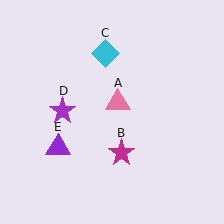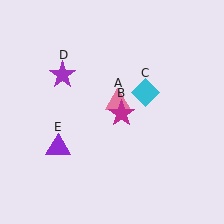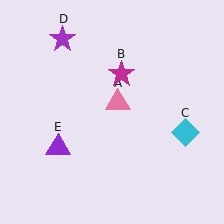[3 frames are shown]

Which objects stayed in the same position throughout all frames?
Pink triangle (object A) and purple triangle (object E) remained stationary.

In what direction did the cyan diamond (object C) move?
The cyan diamond (object C) moved down and to the right.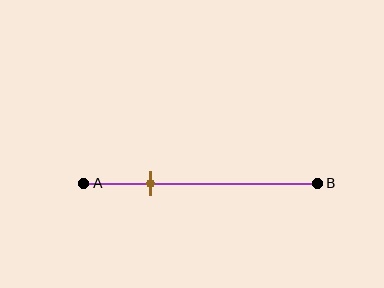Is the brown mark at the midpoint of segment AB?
No, the mark is at about 30% from A, not at the 50% midpoint.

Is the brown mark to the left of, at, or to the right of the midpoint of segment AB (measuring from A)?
The brown mark is to the left of the midpoint of segment AB.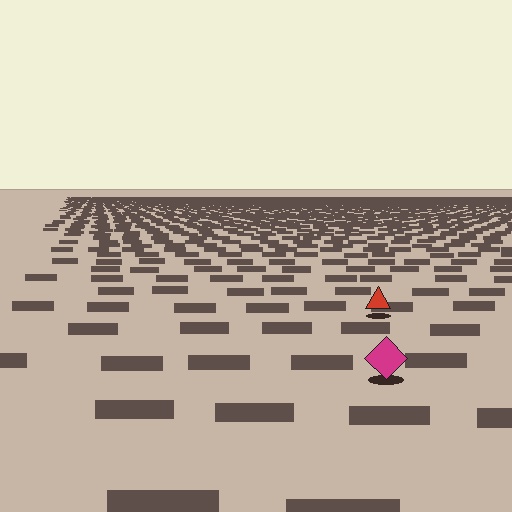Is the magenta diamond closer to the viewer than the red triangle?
Yes. The magenta diamond is closer — you can tell from the texture gradient: the ground texture is coarser near it.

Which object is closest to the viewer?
The magenta diamond is closest. The texture marks near it are larger and more spread out.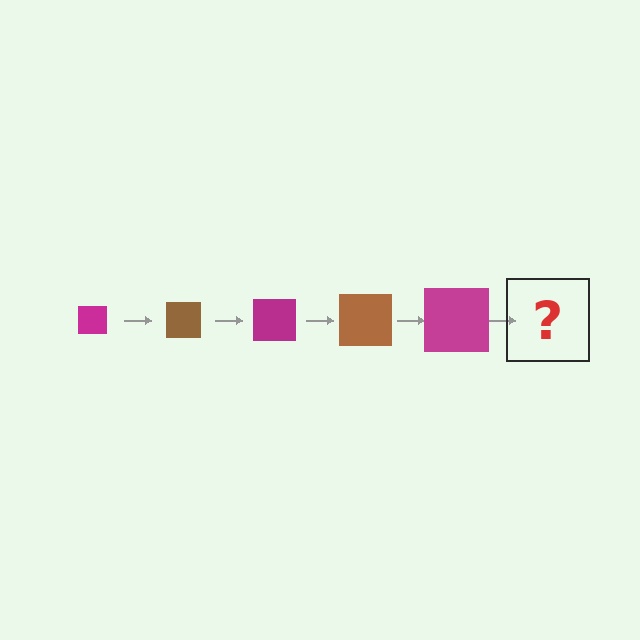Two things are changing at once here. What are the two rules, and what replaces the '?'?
The two rules are that the square grows larger each step and the color cycles through magenta and brown. The '?' should be a brown square, larger than the previous one.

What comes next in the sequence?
The next element should be a brown square, larger than the previous one.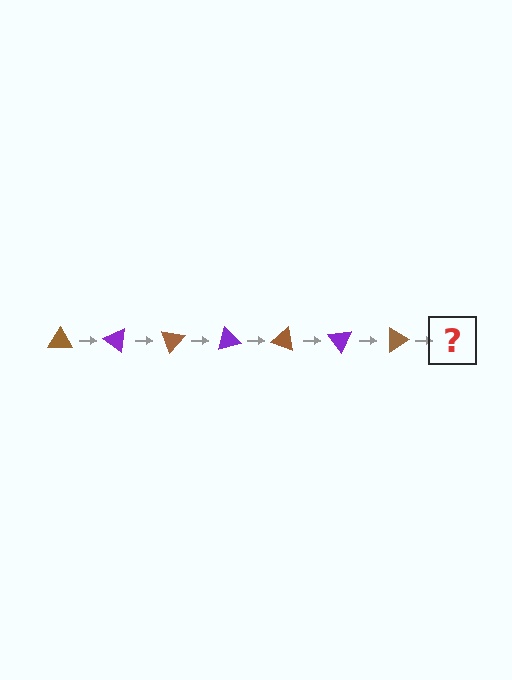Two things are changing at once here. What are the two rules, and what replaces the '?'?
The two rules are that it rotates 35 degrees each step and the color cycles through brown and purple. The '?' should be a purple triangle, rotated 245 degrees from the start.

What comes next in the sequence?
The next element should be a purple triangle, rotated 245 degrees from the start.